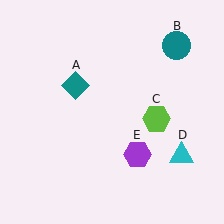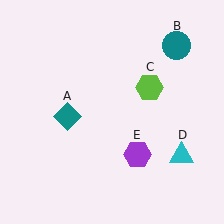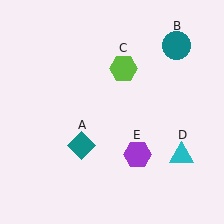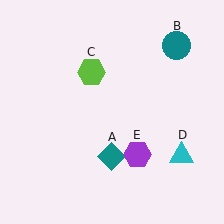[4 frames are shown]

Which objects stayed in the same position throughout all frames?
Teal circle (object B) and cyan triangle (object D) and purple hexagon (object E) remained stationary.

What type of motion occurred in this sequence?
The teal diamond (object A), lime hexagon (object C) rotated counterclockwise around the center of the scene.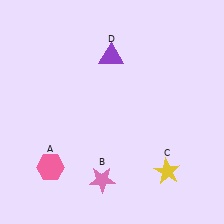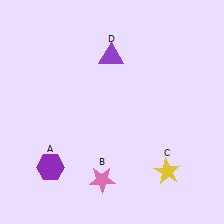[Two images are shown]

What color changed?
The hexagon (A) changed from pink in Image 1 to purple in Image 2.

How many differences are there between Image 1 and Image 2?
There is 1 difference between the two images.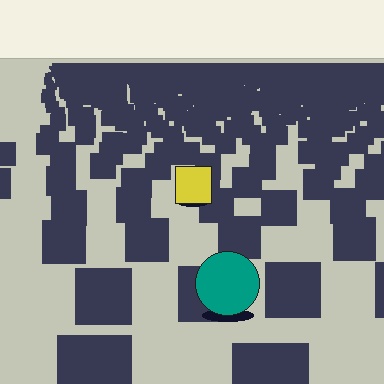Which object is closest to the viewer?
The teal circle is closest. The texture marks near it are larger and more spread out.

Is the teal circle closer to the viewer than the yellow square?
Yes. The teal circle is closer — you can tell from the texture gradient: the ground texture is coarser near it.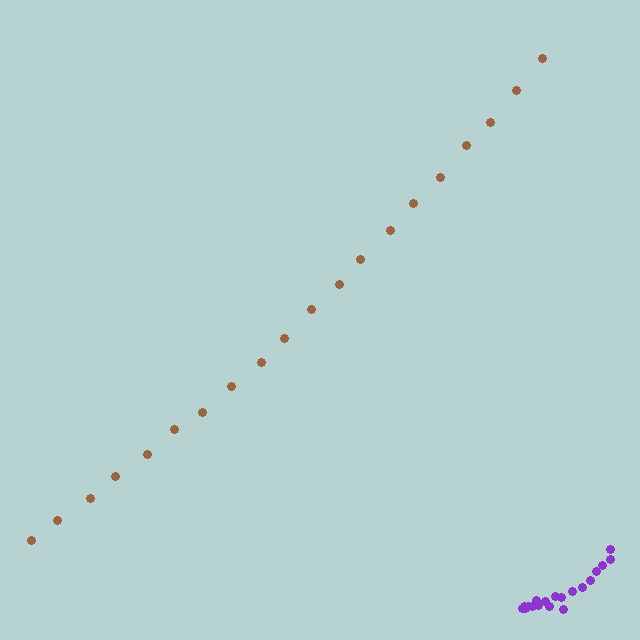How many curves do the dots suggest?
There are 2 distinct paths.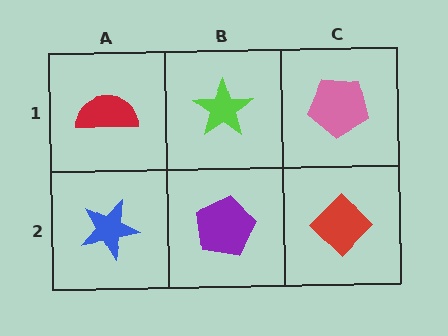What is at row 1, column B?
A lime star.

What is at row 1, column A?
A red semicircle.